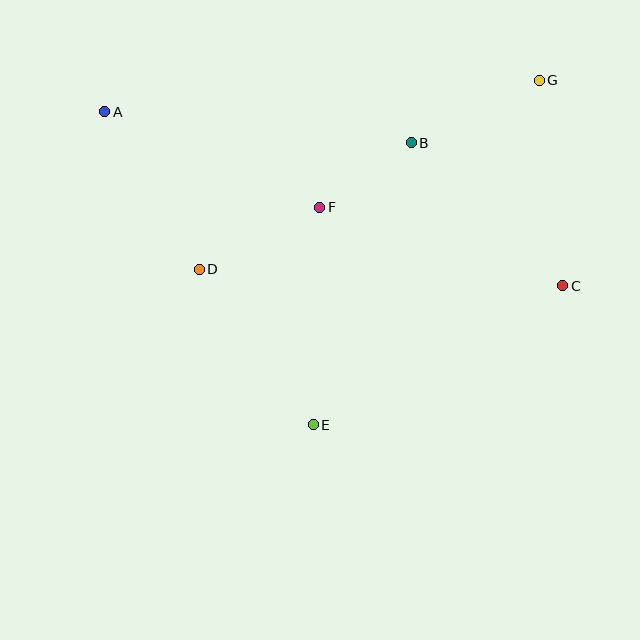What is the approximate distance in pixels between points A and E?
The distance between A and E is approximately 376 pixels.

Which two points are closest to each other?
Points B and F are closest to each other.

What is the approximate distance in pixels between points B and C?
The distance between B and C is approximately 209 pixels.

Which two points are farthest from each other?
Points A and C are farthest from each other.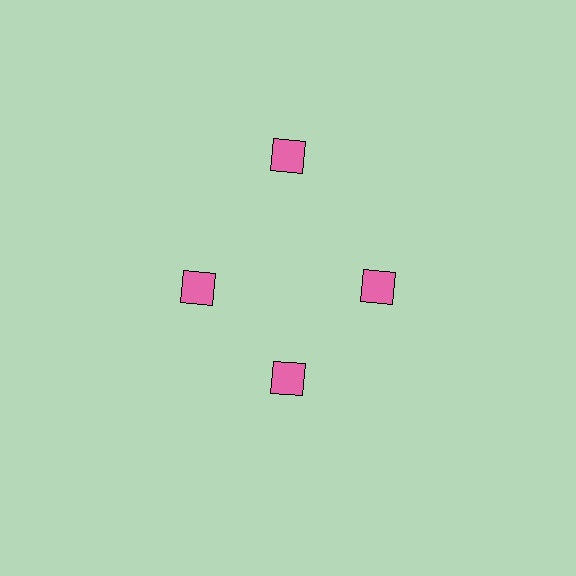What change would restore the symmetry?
The symmetry would be restored by moving it inward, back onto the ring so that all 4 diamonds sit at equal angles and equal distance from the center.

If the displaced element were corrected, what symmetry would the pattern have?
It would have 4-fold rotational symmetry — the pattern would map onto itself every 90 degrees.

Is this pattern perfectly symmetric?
No. The 4 pink diamonds are arranged in a ring, but one element near the 12 o'clock position is pushed outward from the center, breaking the 4-fold rotational symmetry.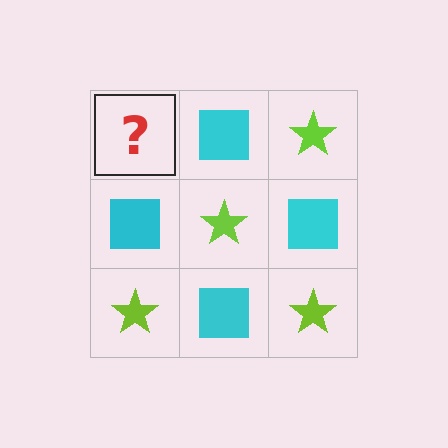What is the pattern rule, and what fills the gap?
The rule is that it alternates lime star and cyan square in a checkerboard pattern. The gap should be filled with a lime star.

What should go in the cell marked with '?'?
The missing cell should contain a lime star.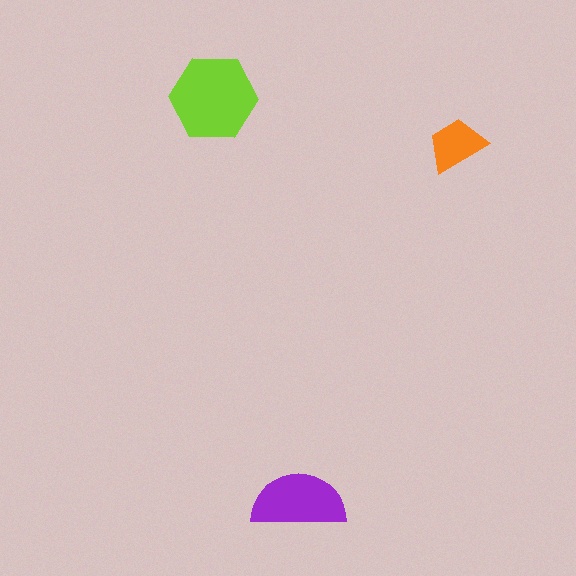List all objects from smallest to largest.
The orange trapezoid, the purple semicircle, the lime hexagon.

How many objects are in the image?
There are 3 objects in the image.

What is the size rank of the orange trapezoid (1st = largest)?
3rd.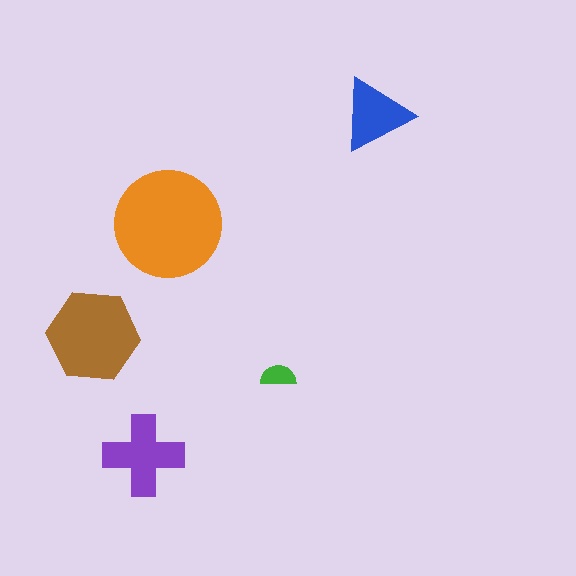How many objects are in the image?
There are 5 objects in the image.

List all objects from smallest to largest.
The green semicircle, the blue triangle, the purple cross, the brown hexagon, the orange circle.